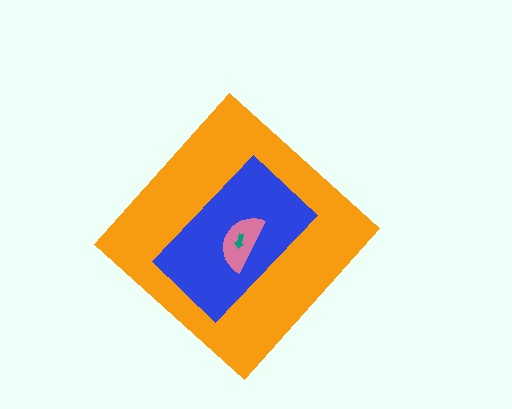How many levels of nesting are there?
4.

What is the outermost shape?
The orange diamond.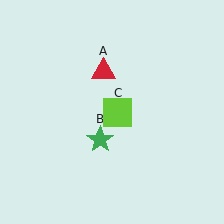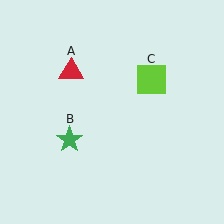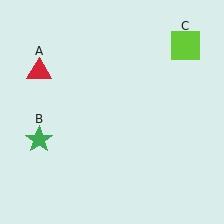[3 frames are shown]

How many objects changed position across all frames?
3 objects changed position: red triangle (object A), green star (object B), lime square (object C).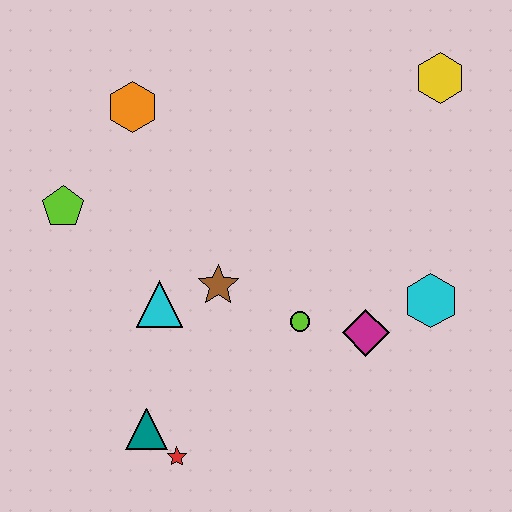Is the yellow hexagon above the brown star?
Yes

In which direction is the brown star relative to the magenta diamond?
The brown star is to the left of the magenta diamond.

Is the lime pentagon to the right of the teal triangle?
No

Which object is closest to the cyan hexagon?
The magenta diamond is closest to the cyan hexagon.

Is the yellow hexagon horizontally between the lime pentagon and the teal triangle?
No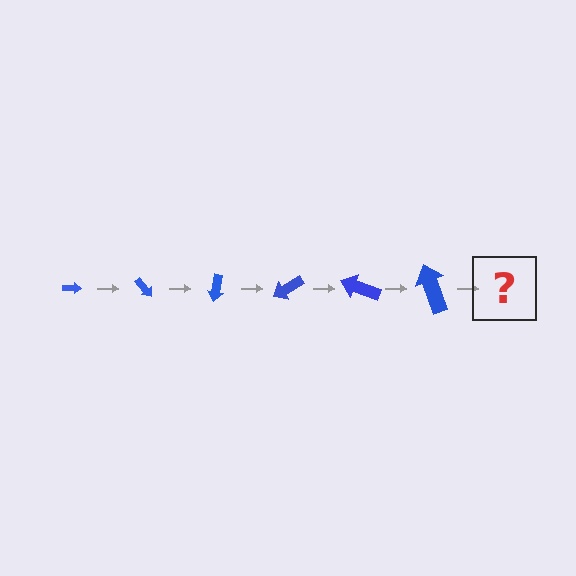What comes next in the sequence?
The next element should be an arrow, larger than the previous one and rotated 300 degrees from the start.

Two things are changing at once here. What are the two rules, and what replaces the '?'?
The two rules are that the arrow grows larger each step and it rotates 50 degrees each step. The '?' should be an arrow, larger than the previous one and rotated 300 degrees from the start.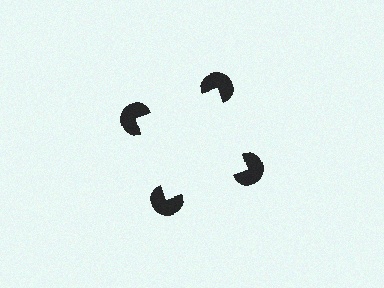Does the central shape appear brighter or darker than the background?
It typically appears slightly brighter than the background, even though no actual brightness change is drawn.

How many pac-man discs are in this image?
There are 4 — one at each vertex of the illusory square.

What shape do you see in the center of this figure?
An illusory square — its edges are inferred from the aligned wedge cuts in the pac-man discs, not physically drawn.